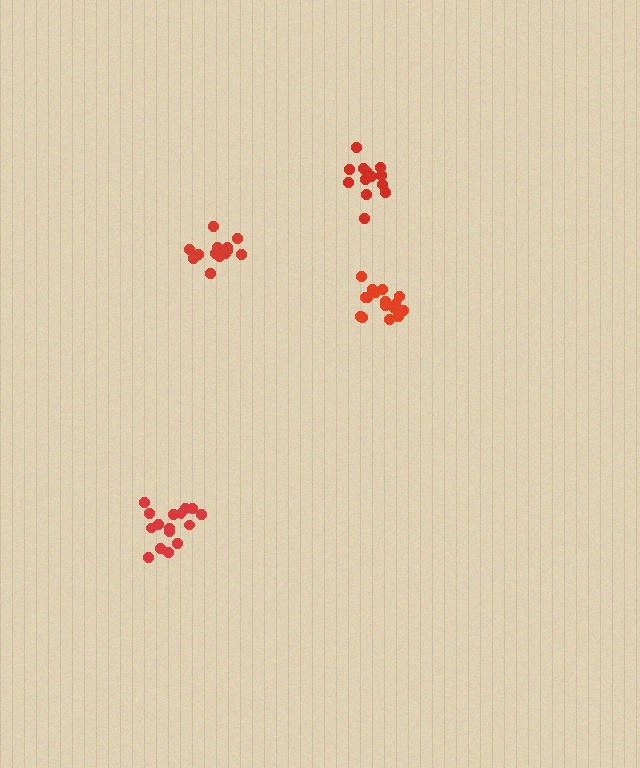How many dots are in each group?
Group 1: 14 dots, Group 2: 17 dots, Group 3: 13 dots, Group 4: 16 dots (60 total).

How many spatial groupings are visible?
There are 4 spatial groupings.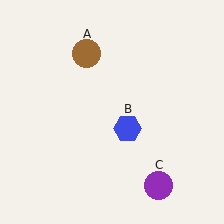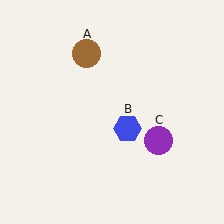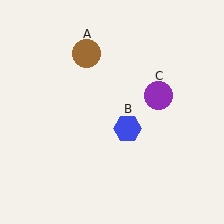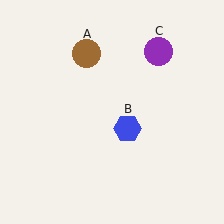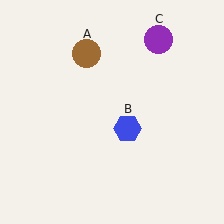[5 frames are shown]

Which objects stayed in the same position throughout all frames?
Brown circle (object A) and blue hexagon (object B) remained stationary.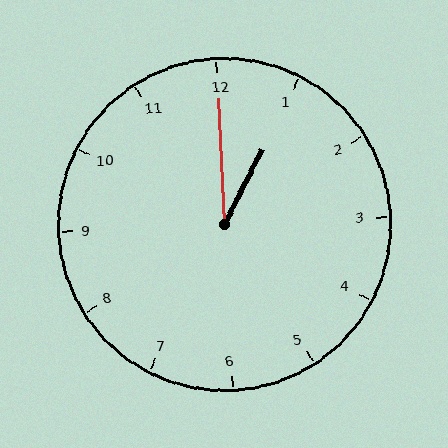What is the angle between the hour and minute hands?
Approximately 30 degrees.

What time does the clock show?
1:00.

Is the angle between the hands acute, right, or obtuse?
It is acute.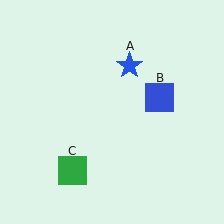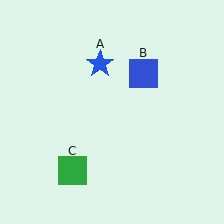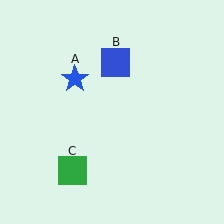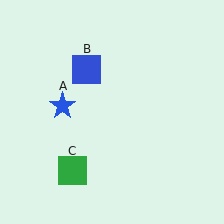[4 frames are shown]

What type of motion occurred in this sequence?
The blue star (object A), blue square (object B) rotated counterclockwise around the center of the scene.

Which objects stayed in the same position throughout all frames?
Green square (object C) remained stationary.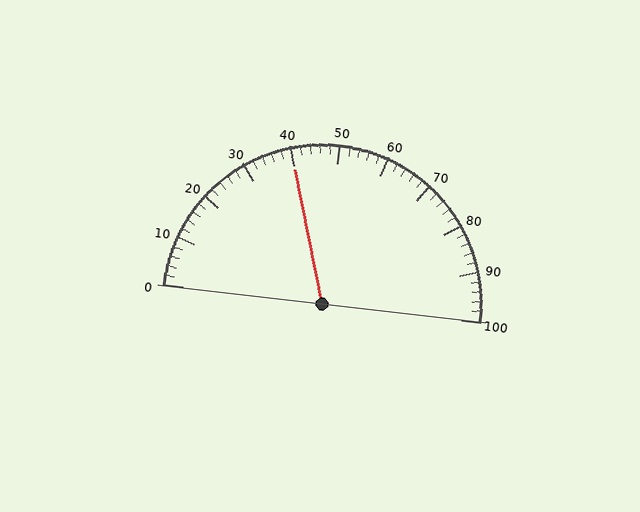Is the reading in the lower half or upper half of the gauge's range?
The reading is in the lower half of the range (0 to 100).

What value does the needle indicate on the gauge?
The needle indicates approximately 40.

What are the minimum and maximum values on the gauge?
The gauge ranges from 0 to 100.